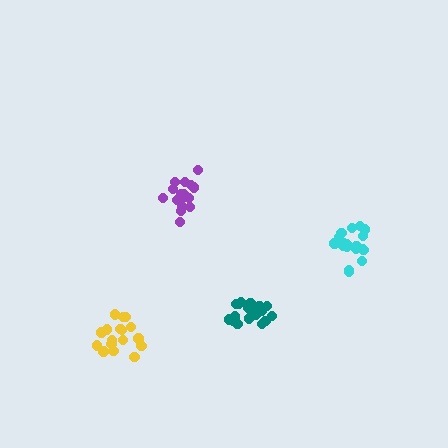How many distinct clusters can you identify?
There are 4 distinct clusters.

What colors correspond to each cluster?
The clusters are colored: yellow, purple, cyan, teal.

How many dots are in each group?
Group 1: 17 dots, Group 2: 17 dots, Group 3: 18 dots, Group 4: 19 dots (71 total).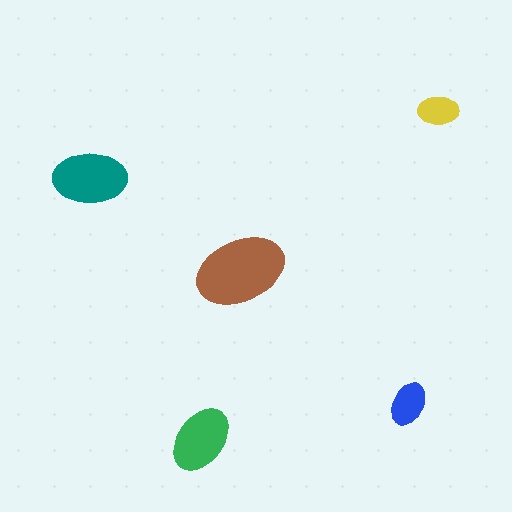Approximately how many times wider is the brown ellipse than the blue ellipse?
About 2 times wider.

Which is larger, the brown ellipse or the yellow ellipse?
The brown one.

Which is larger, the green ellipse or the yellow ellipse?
The green one.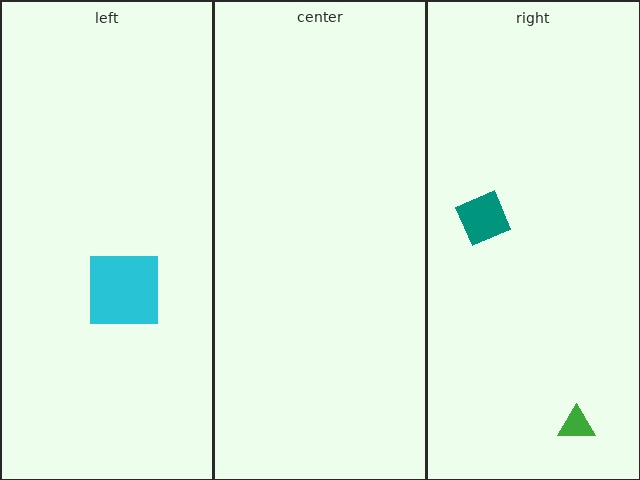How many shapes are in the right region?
2.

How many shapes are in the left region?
1.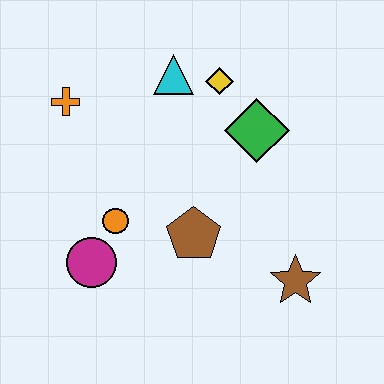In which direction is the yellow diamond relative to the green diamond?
The yellow diamond is above the green diamond.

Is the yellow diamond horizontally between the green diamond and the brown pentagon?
Yes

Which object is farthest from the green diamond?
The magenta circle is farthest from the green diamond.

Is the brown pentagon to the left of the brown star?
Yes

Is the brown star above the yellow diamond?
No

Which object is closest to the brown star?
The brown pentagon is closest to the brown star.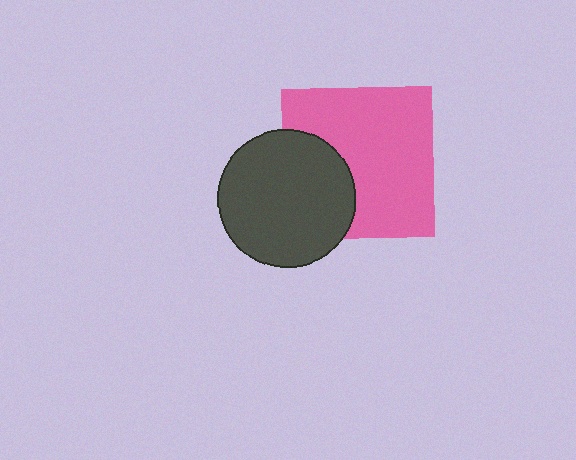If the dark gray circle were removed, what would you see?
You would see the complete pink square.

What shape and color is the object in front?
The object in front is a dark gray circle.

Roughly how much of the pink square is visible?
Most of it is visible (roughly 70%).